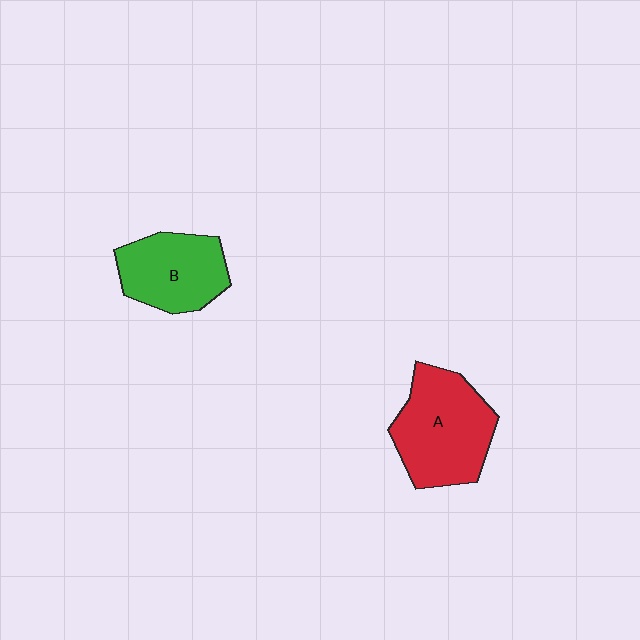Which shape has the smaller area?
Shape B (green).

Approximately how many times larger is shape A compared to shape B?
Approximately 1.3 times.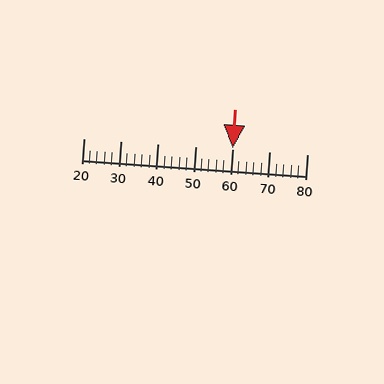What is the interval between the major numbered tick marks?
The major tick marks are spaced 10 units apart.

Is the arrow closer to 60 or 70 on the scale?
The arrow is closer to 60.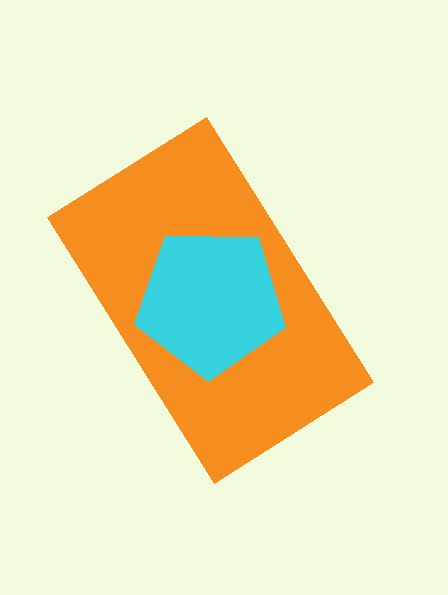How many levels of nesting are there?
2.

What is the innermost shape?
The cyan pentagon.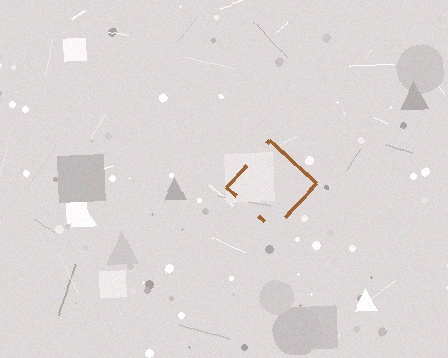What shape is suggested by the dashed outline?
The dashed outline suggests a diamond.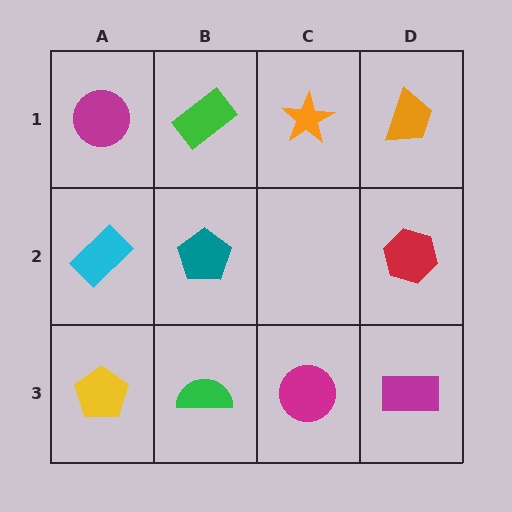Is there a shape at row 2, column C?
No, that cell is empty.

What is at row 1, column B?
A green rectangle.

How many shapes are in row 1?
4 shapes.